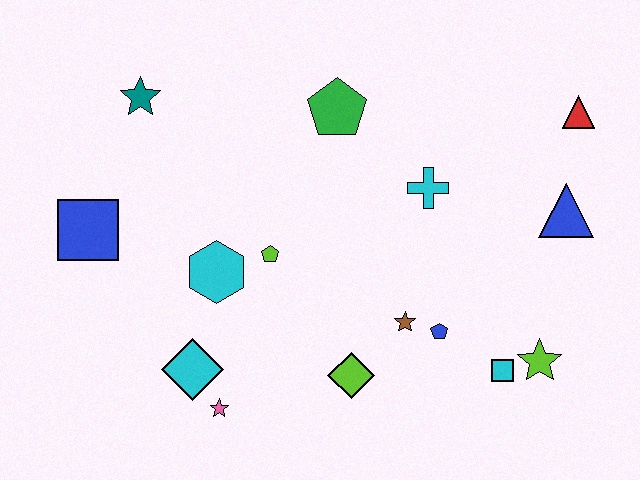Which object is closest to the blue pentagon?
The brown star is closest to the blue pentagon.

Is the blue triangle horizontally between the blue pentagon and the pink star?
No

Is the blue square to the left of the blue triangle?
Yes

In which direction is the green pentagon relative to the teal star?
The green pentagon is to the right of the teal star.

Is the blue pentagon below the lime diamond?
No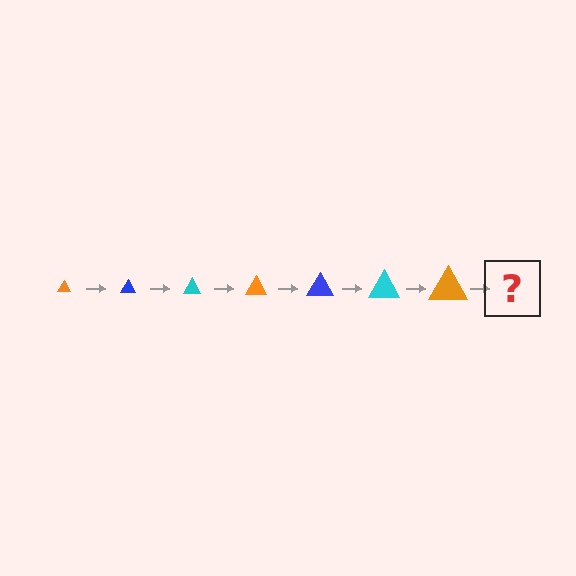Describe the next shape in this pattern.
It should be a blue triangle, larger than the previous one.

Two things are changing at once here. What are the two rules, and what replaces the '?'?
The two rules are that the triangle grows larger each step and the color cycles through orange, blue, and cyan. The '?' should be a blue triangle, larger than the previous one.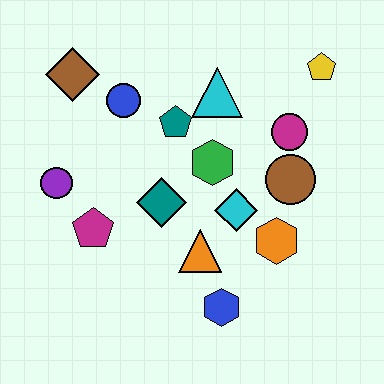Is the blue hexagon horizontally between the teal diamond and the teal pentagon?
No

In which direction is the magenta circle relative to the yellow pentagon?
The magenta circle is below the yellow pentagon.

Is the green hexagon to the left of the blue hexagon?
Yes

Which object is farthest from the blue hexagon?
The brown diamond is farthest from the blue hexagon.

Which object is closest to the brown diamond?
The blue circle is closest to the brown diamond.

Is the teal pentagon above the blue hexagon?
Yes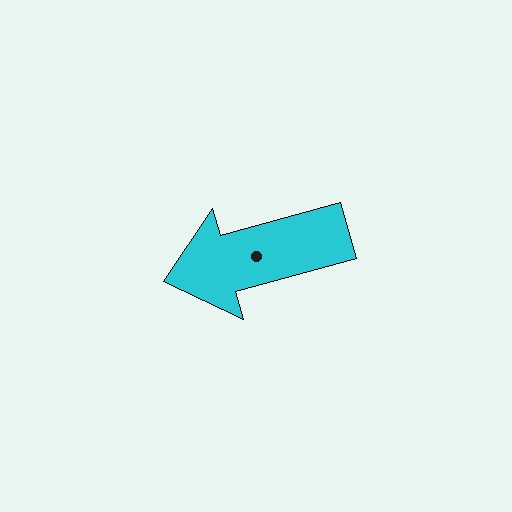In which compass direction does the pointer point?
West.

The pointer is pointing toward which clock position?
Roughly 8 o'clock.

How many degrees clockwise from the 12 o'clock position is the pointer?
Approximately 255 degrees.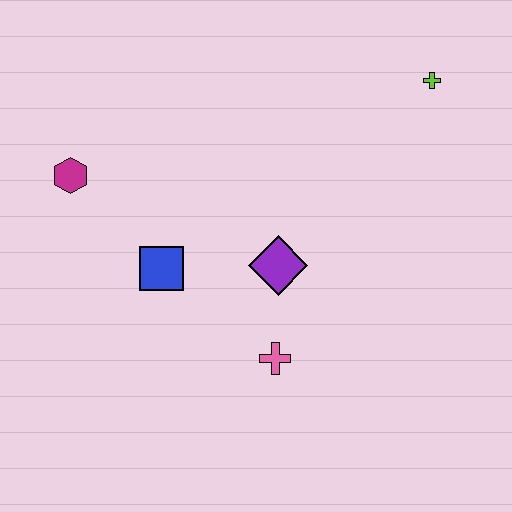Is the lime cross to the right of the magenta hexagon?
Yes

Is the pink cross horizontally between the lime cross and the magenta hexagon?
Yes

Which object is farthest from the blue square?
The lime cross is farthest from the blue square.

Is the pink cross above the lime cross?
No